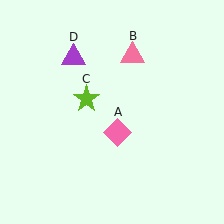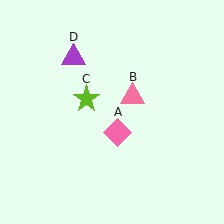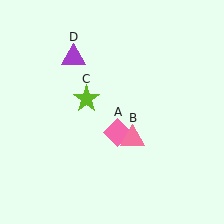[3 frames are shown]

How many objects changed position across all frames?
1 object changed position: pink triangle (object B).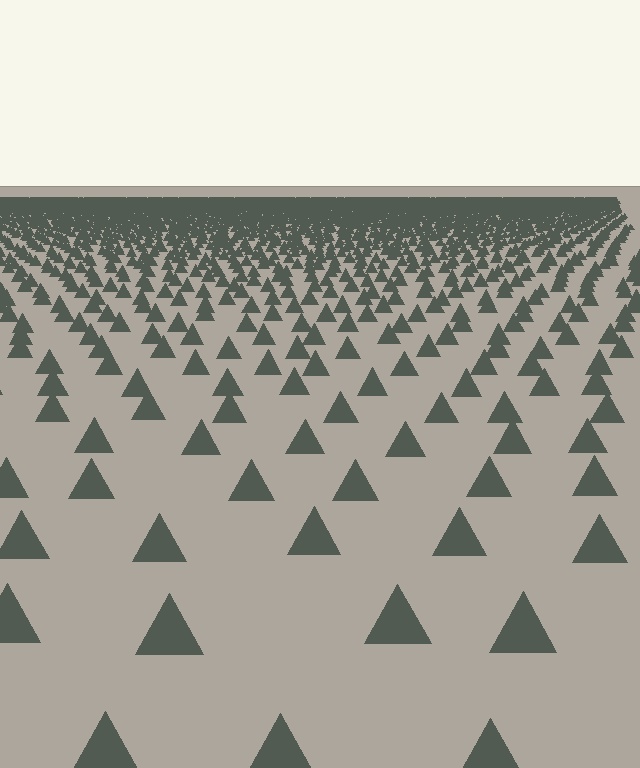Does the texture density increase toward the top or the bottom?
Density increases toward the top.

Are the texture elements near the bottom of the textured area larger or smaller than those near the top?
Larger. Near the bottom, elements are closer to the viewer and appear at a bigger on-screen size.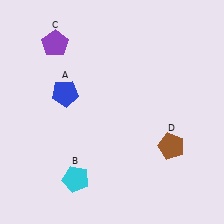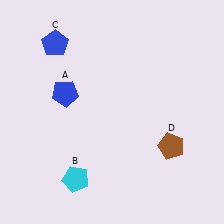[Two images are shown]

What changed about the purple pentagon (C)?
In Image 1, C is purple. In Image 2, it changed to blue.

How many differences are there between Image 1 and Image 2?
There is 1 difference between the two images.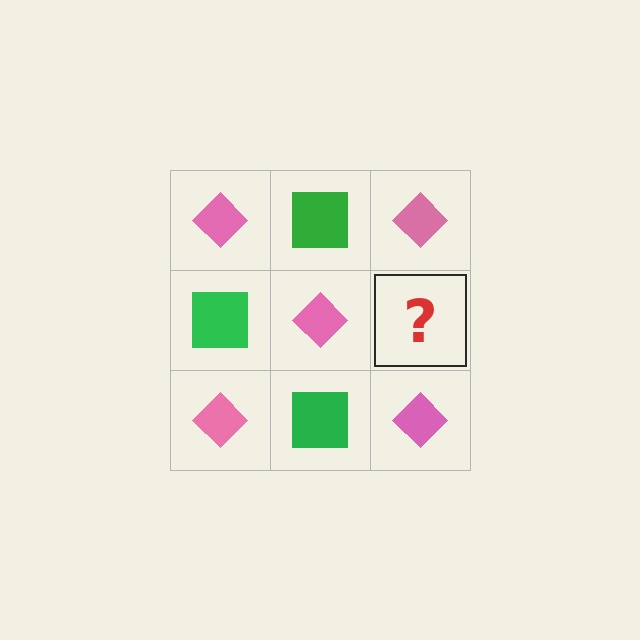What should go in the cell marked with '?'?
The missing cell should contain a green square.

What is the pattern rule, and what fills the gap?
The rule is that it alternates pink diamond and green square in a checkerboard pattern. The gap should be filled with a green square.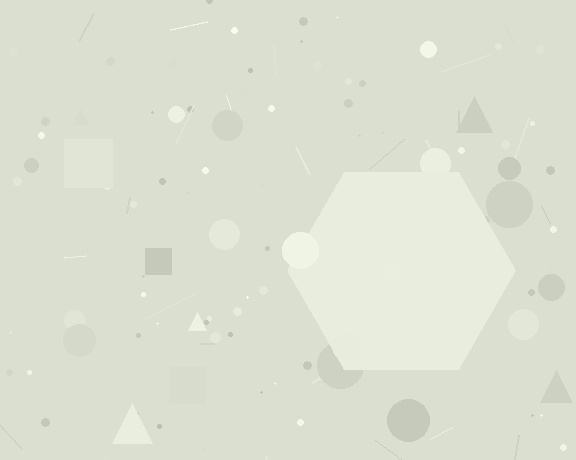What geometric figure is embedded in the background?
A hexagon is embedded in the background.